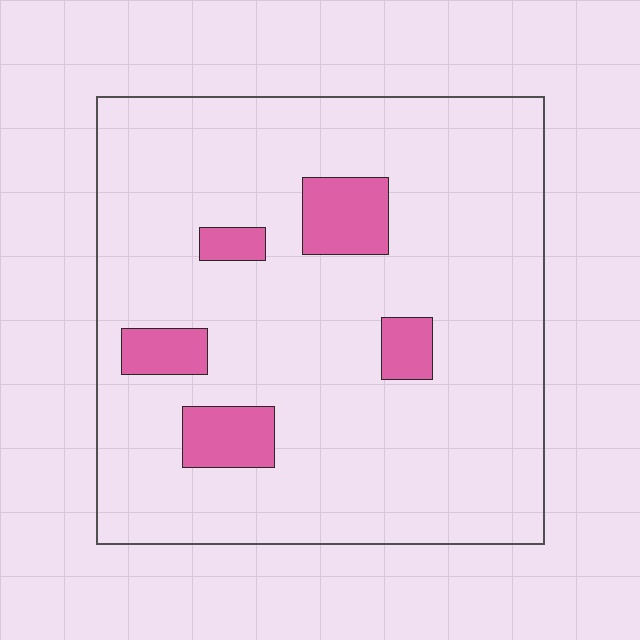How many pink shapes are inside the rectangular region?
5.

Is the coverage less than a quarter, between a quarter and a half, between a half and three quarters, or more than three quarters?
Less than a quarter.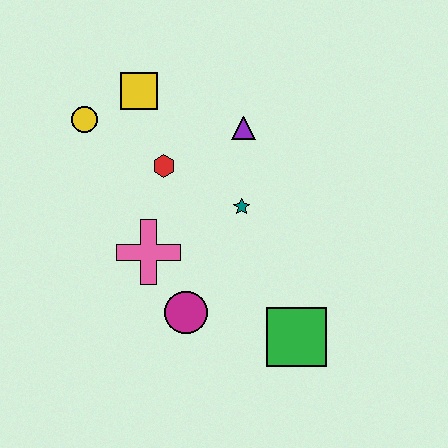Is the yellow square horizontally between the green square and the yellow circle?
Yes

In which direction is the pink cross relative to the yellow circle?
The pink cross is below the yellow circle.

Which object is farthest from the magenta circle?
The yellow square is farthest from the magenta circle.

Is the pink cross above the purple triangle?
No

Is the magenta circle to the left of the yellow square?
No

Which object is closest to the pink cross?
The magenta circle is closest to the pink cross.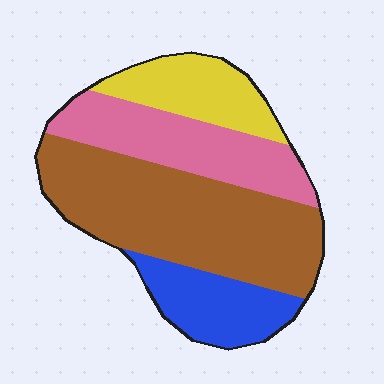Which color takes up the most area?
Brown, at roughly 45%.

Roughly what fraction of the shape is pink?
Pink takes up about one quarter (1/4) of the shape.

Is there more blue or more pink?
Pink.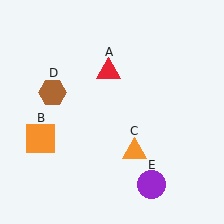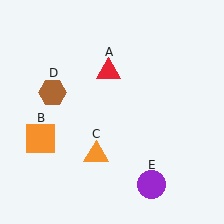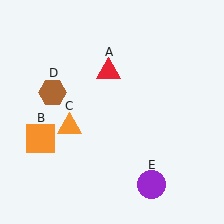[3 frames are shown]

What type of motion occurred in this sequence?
The orange triangle (object C) rotated clockwise around the center of the scene.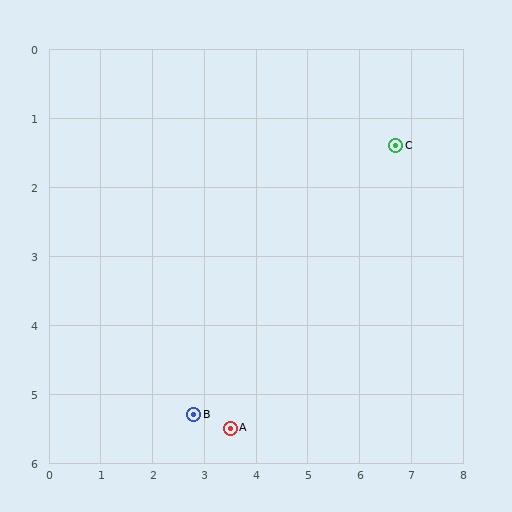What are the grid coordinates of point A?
Point A is at approximately (3.5, 5.5).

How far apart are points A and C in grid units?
Points A and C are about 5.2 grid units apart.